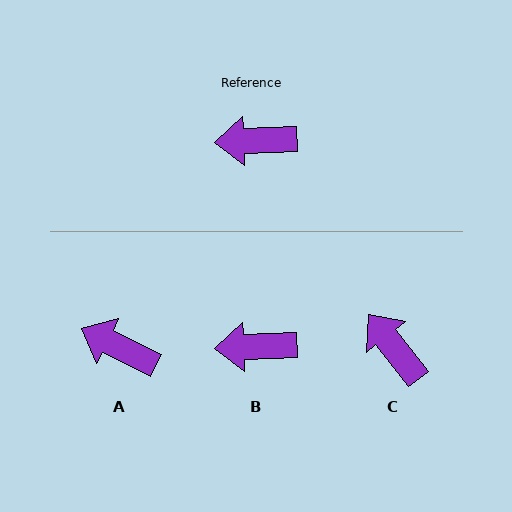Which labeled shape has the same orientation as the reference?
B.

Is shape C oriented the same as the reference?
No, it is off by about 55 degrees.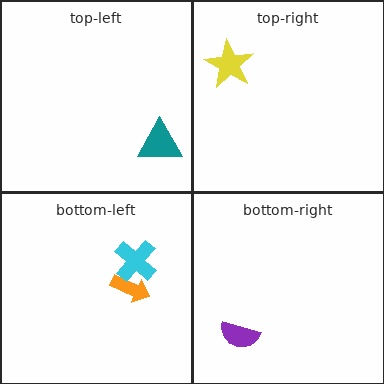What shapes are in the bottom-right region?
The purple semicircle.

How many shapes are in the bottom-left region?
2.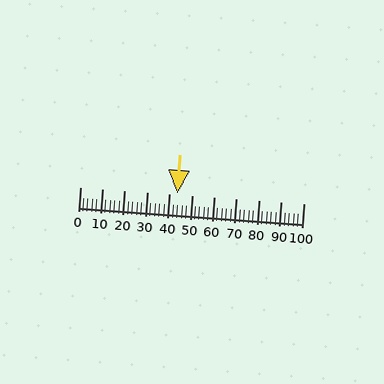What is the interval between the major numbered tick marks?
The major tick marks are spaced 10 units apart.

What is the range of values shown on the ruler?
The ruler shows values from 0 to 100.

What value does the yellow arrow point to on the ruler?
The yellow arrow points to approximately 44.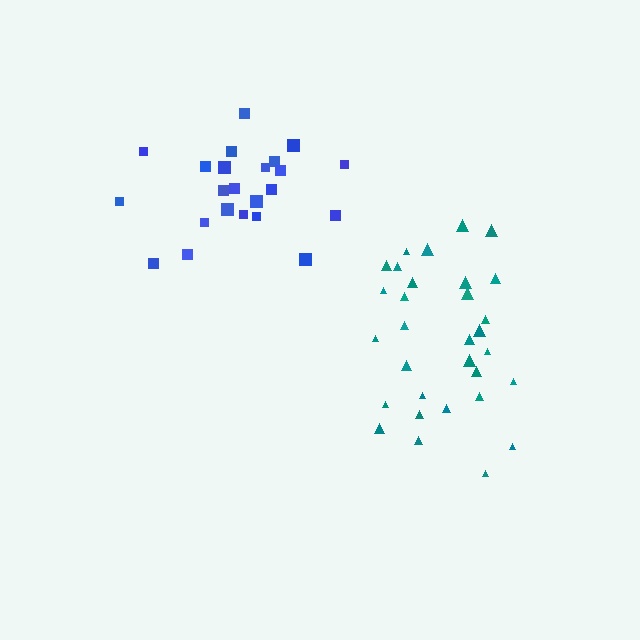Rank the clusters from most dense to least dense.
blue, teal.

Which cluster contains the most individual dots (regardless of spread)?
Teal (31).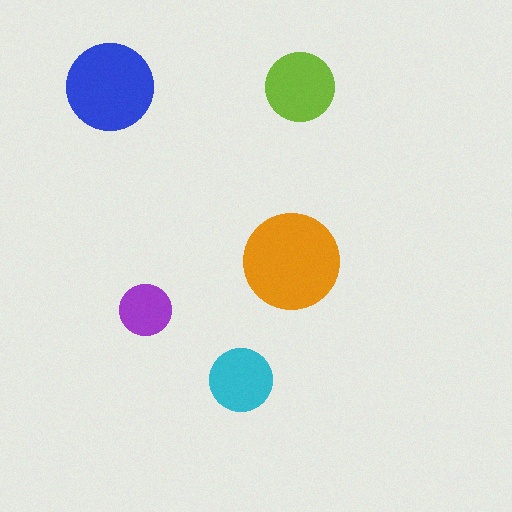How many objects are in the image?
There are 5 objects in the image.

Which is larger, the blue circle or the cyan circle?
The blue one.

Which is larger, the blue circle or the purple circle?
The blue one.